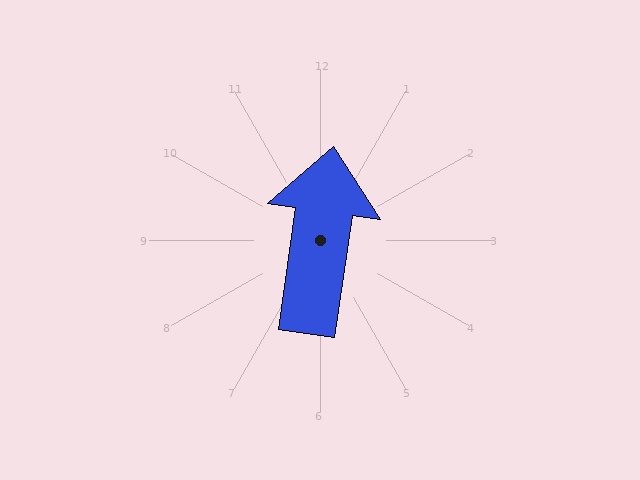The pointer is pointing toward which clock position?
Roughly 12 o'clock.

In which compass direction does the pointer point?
North.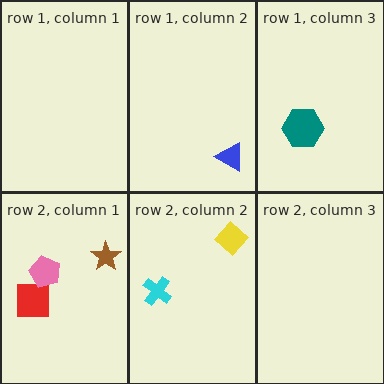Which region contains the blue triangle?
The row 1, column 2 region.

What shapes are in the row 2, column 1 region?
The red square, the pink pentagon, the brown star.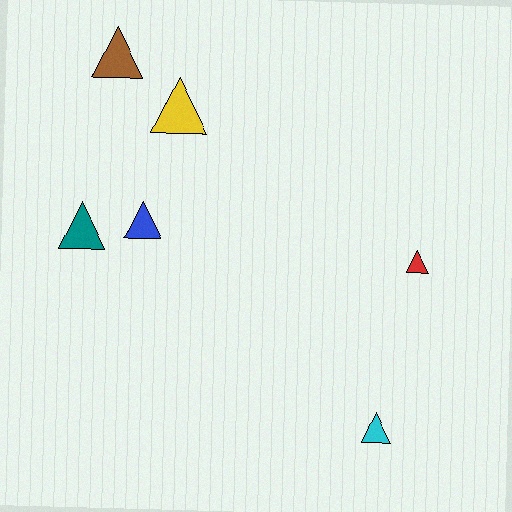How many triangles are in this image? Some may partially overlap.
There are 6 triangles.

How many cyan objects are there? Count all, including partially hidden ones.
There is 1 cyan object.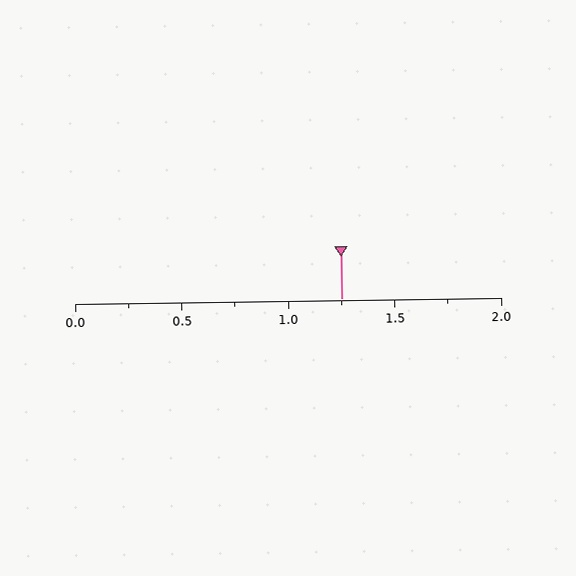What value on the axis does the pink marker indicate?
The marker indicates approximately 1.25.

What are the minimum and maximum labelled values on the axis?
The axis runs from 0.0 to 2.0.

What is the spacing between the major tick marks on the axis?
The major ticks are spaced 0.5 apart.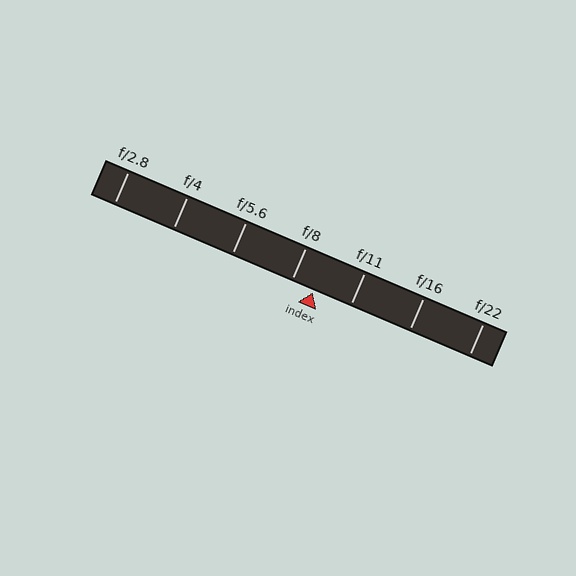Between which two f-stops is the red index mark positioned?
The index mark is between f/8 and f/11.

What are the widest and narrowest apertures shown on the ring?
The widest aperture shown is f/2.8 and the narrowest is f/22.